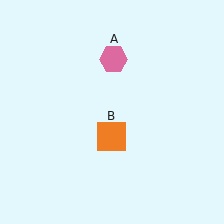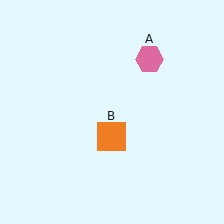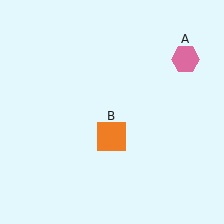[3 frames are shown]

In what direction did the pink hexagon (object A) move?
The pink hexagon (object A) moved right.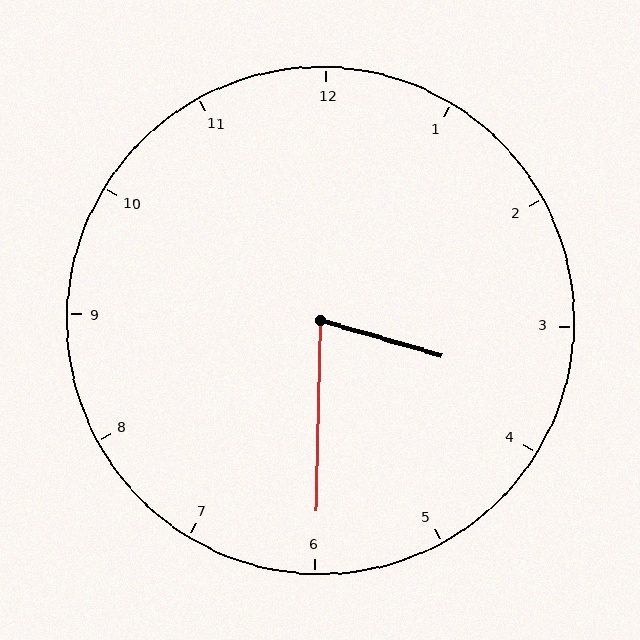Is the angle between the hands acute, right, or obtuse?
It is acute.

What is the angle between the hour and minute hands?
Approximately 75 degrees.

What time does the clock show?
3:30.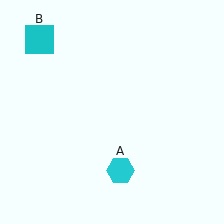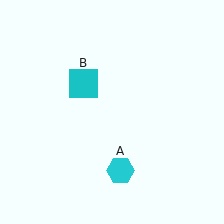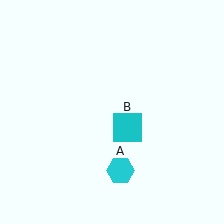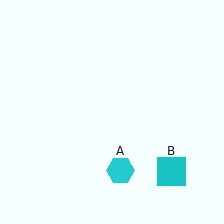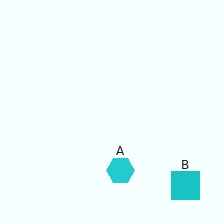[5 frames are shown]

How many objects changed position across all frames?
1 object changed position: cyan square (object B).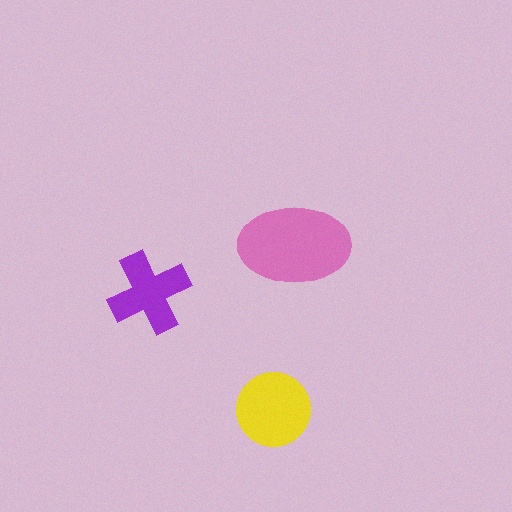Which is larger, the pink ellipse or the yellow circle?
The pink ellipse.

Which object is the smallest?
The purple cross.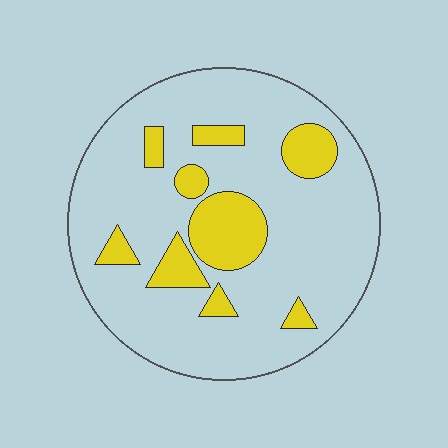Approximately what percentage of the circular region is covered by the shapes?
Approximately 20%.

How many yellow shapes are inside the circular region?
9.